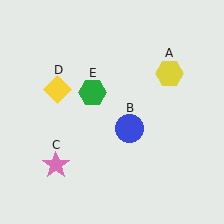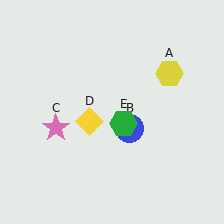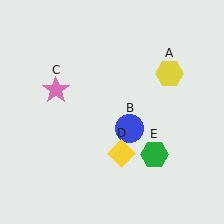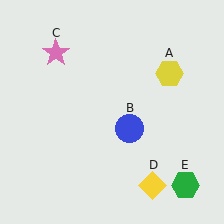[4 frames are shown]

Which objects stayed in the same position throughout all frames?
Yellow hexagon (object A) and blue circle (object B) remained stationary.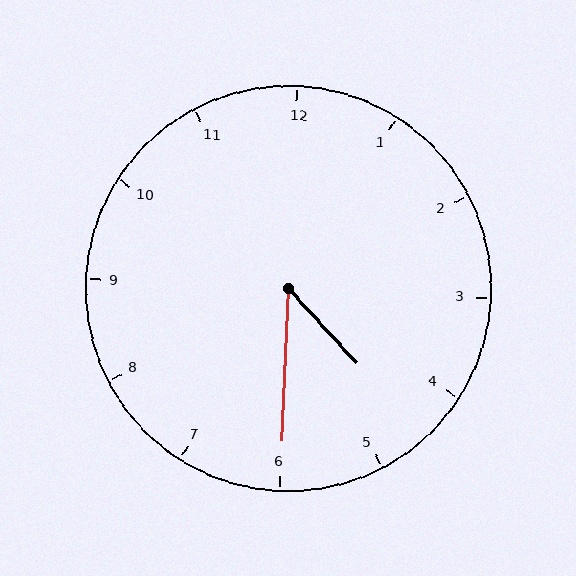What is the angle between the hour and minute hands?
Approximately 45 degrees.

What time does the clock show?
4:30.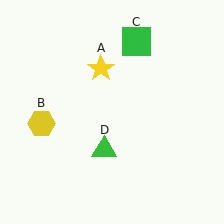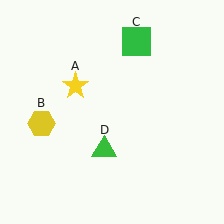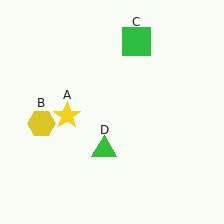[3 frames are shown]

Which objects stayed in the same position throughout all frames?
Yellow hexagon (object B) and green square (object C) and green triangle (object D) remained stationary.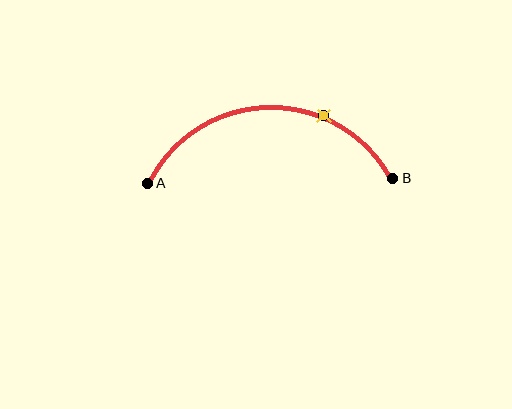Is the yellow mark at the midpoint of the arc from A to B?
No. The yellow mark lies on the arc but is closer to endpoint B. The arc midpoint would be at the point on the curve equidistant along the arc from both A and B.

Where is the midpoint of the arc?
The arc midpoint is the point on the curve farthest from the straight line joining A and B. It sits above that line.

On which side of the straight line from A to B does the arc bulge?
The arc bulges above the straight line connecting A and B.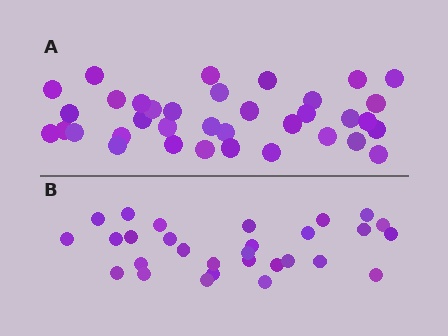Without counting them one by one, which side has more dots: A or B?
Region A (the top region) has more dots.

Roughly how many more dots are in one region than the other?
Region A has roughly 8 or so more dots than region B.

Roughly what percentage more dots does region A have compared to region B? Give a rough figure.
About 25% more.